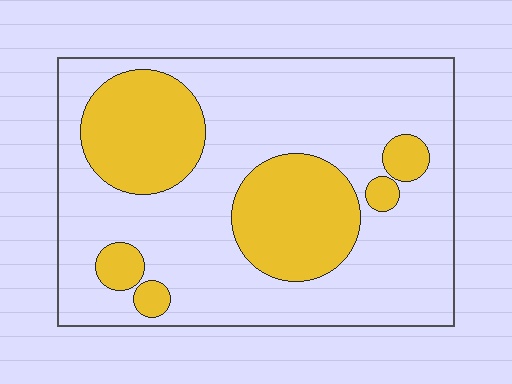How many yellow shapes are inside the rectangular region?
6.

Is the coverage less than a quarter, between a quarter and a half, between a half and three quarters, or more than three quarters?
Between a quarter and a half.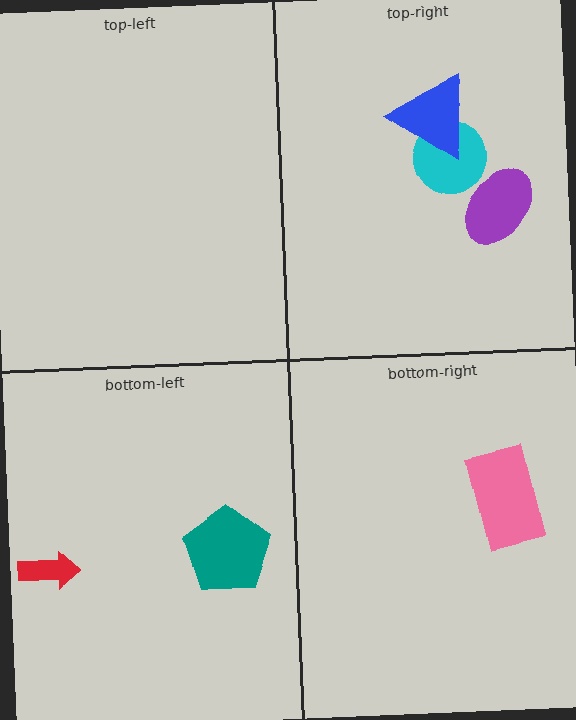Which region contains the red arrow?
The bottom-left region.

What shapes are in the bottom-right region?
The pink rectangle.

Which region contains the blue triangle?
The top-right region.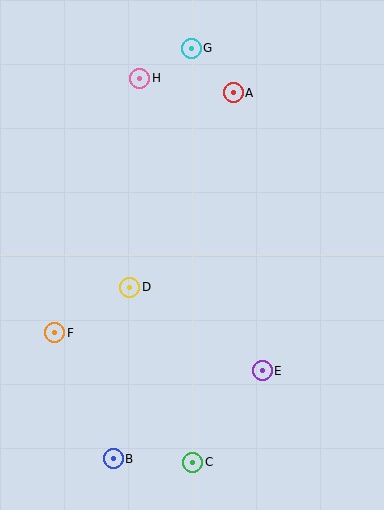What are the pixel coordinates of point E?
Point E is at (262, 371).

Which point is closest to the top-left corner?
Point H is closest to the top-left corner.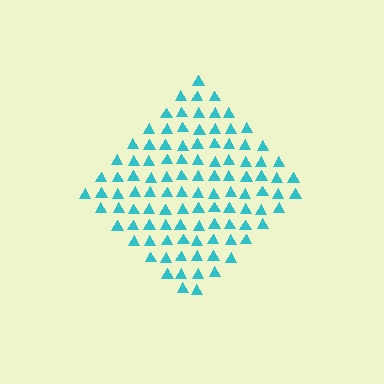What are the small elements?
The small elements are triangles.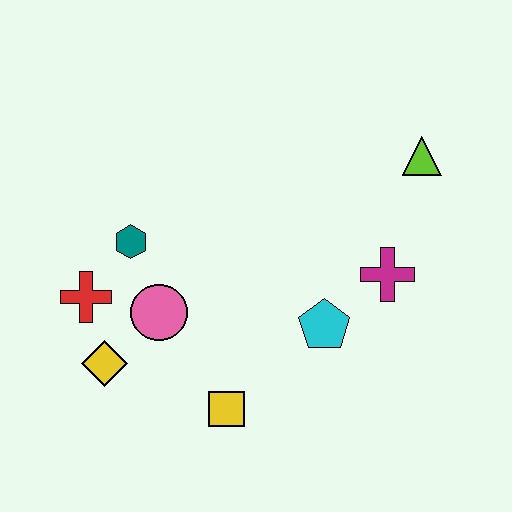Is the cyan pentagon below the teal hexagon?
Yes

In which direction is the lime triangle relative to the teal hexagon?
The lime triangle is to the right of the teal hexagon.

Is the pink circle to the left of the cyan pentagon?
Yes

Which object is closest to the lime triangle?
The magenta cross is closest to the lime triangle.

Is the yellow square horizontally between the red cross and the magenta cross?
Yes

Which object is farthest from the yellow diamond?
The lime triangle is farthest from the yellow diamond.